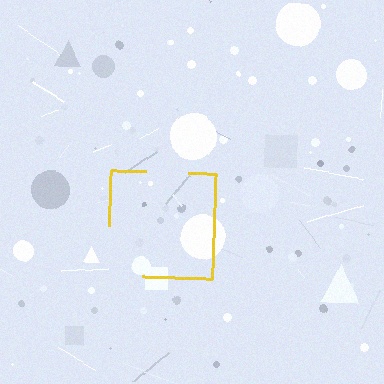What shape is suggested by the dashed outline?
The dashed outline suggests a square.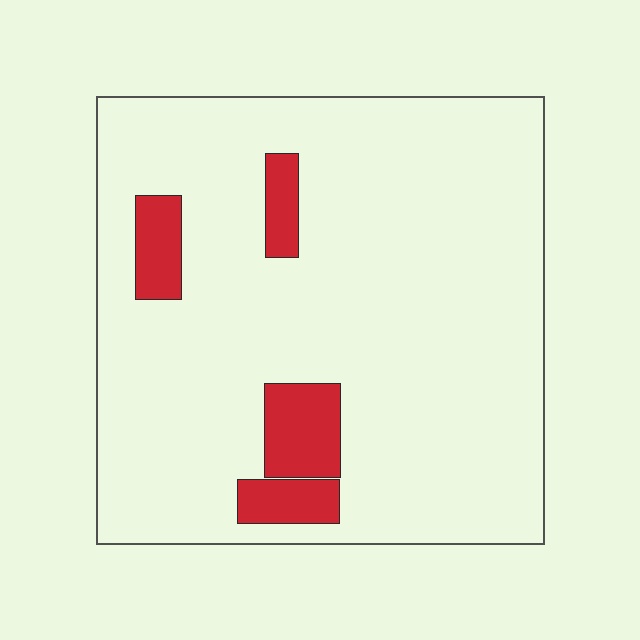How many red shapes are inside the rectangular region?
4.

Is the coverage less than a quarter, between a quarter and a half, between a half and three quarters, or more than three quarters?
Less than a quarter.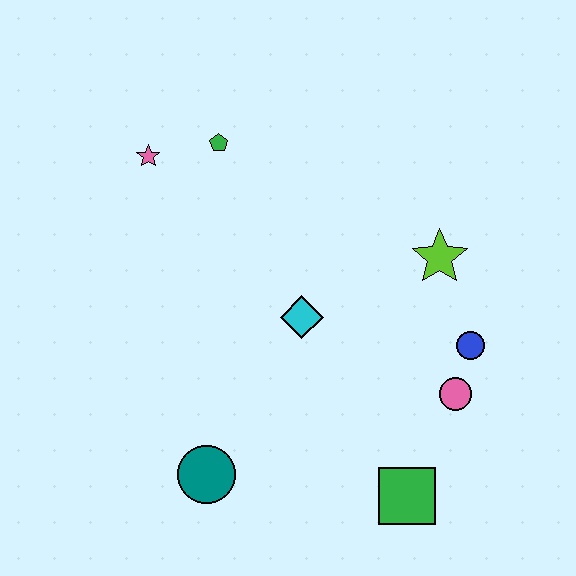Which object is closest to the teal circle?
The cyan diamond is closest to the teal circle.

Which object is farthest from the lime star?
The teal circle is farthest from the lime star.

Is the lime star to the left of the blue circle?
Yes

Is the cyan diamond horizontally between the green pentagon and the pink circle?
Yes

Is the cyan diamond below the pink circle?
No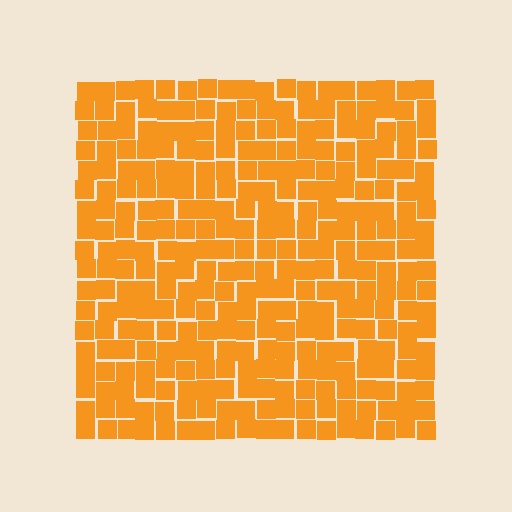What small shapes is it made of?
It is made of small squares.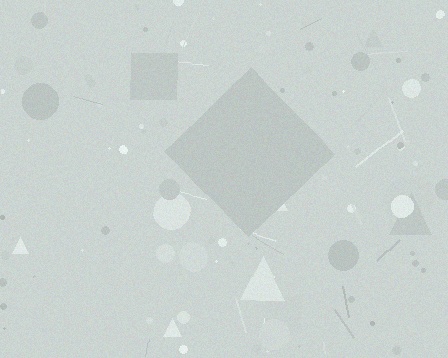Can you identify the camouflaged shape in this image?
The camouflaged shape is a diamond.